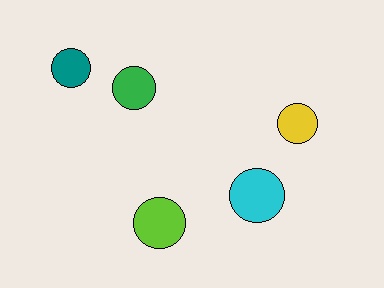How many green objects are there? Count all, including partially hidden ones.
There is 1 green object.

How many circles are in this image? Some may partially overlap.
There are 5 circles.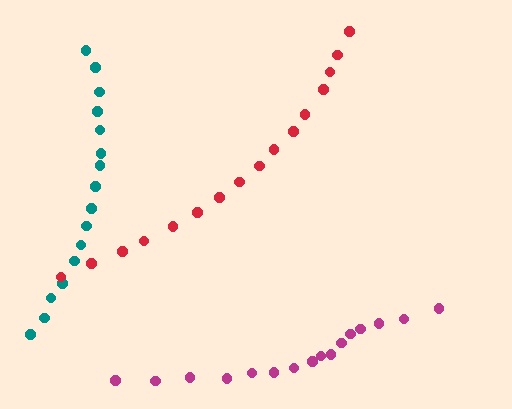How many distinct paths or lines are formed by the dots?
There are 3 distinct paths.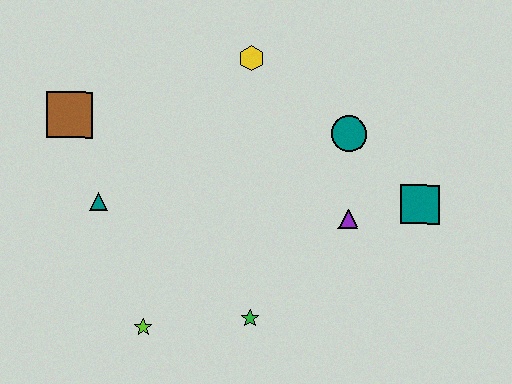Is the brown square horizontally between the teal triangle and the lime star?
No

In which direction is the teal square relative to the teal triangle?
The teal square is to the right of the teal triangle.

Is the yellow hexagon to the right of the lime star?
Yes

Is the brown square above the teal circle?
Yes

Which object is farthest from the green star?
The brown square is farthest from the green star.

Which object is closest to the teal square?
The purple triangle is closest to the teal square.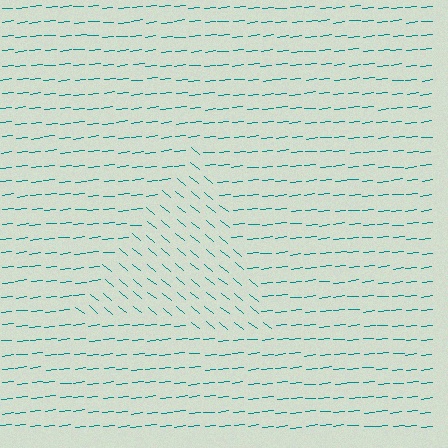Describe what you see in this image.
The image is filled with small teal line segments. A triangle region in the image has lines oriented differently from the surrounding lines, creating a visible texture boundary.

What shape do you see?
I see a triangle.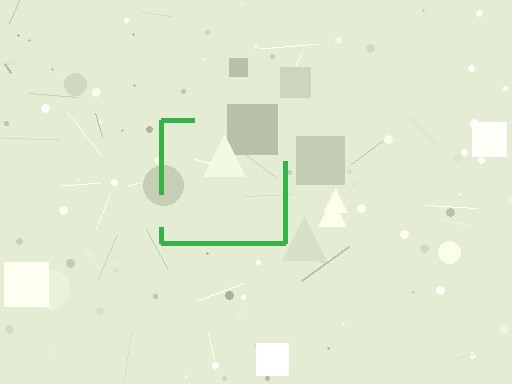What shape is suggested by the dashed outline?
The dashed outline suggests a square.